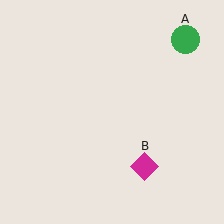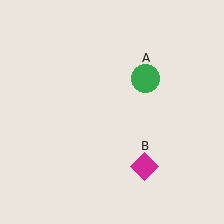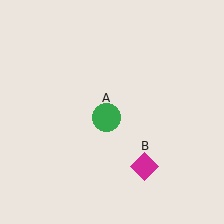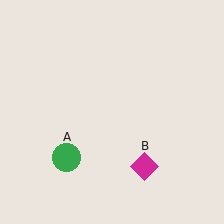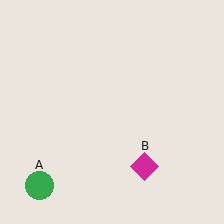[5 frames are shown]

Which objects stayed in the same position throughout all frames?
Magenta diamond (object B) remained stationary.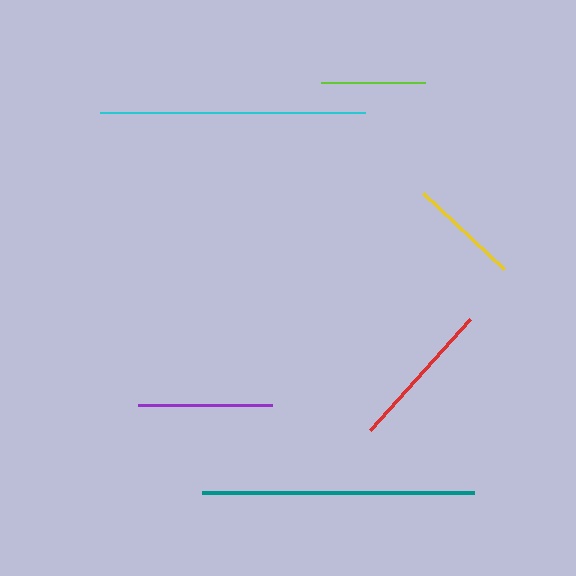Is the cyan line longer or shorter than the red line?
The cyan line is longer than the red line.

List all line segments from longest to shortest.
From longest to shortest: teal, cyan, red, purple, yellow, lime.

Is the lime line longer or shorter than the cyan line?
The cyan line is longer than the lime line.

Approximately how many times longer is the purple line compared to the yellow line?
The purple line is approximately 1.2 times the length of the yellow line.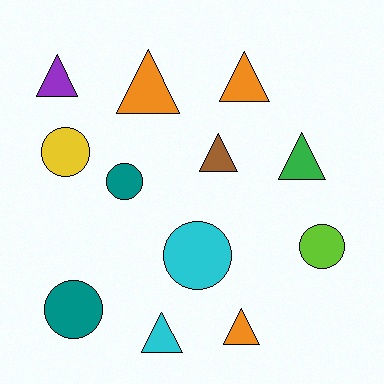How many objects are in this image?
There are 12 objects.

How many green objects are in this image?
There is 1 green object.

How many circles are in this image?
There are 5 circles.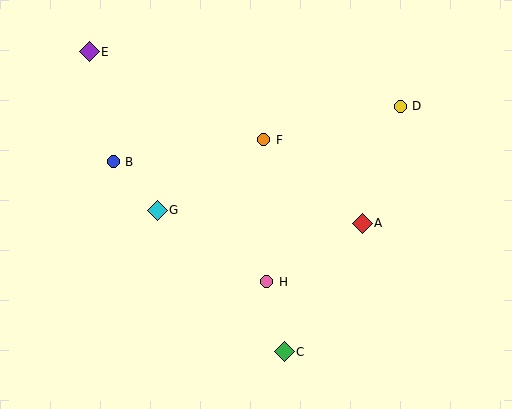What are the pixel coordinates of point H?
Point H is at (267, 282).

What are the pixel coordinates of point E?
Point E is at (89, 52).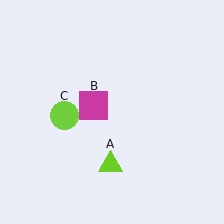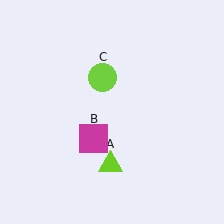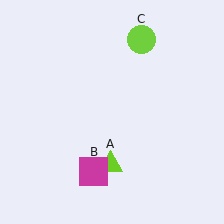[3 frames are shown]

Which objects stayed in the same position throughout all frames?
Lime triangle (object A) remained stationary.